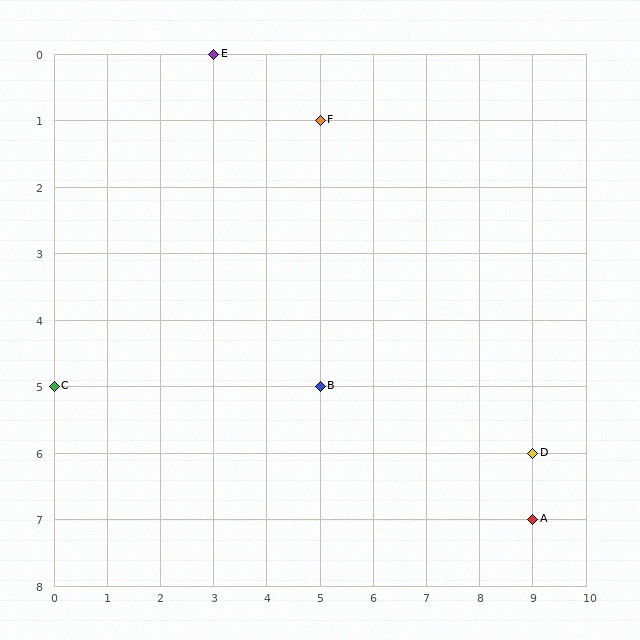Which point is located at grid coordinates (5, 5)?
Point B is at (5, 5).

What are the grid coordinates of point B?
Point B is at grid coordinates (5, 5).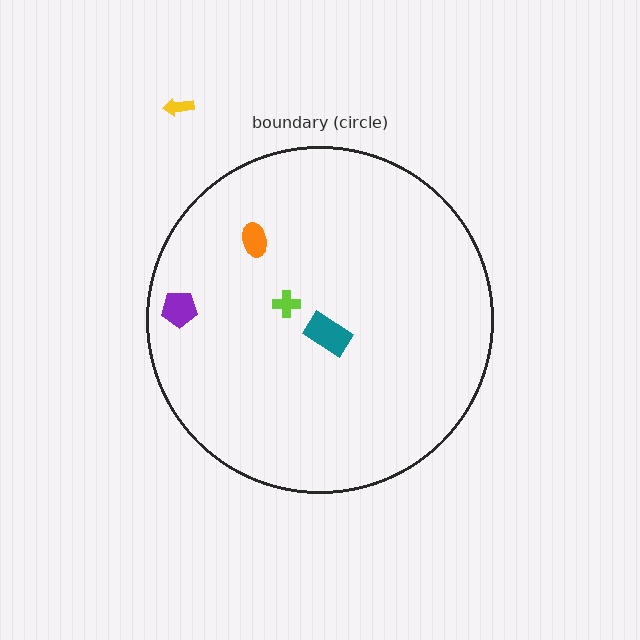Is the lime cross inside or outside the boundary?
Inside.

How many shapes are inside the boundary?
4 inside, 1 outside.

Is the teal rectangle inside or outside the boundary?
Inside.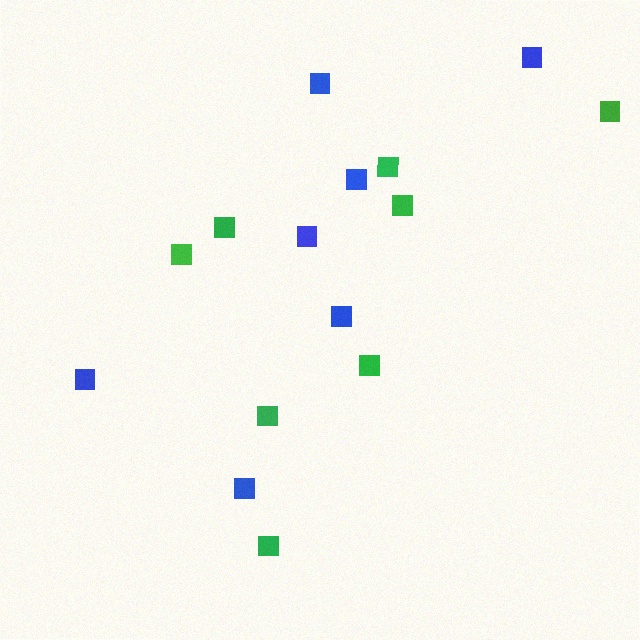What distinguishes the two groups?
There are 2 groups: one group of blue squares (7) and one group of green squares (8).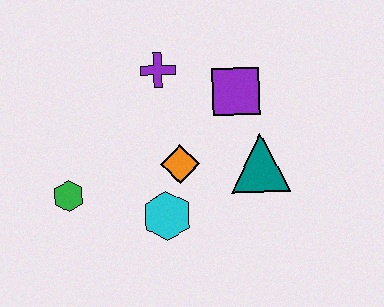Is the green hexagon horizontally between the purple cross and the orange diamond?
No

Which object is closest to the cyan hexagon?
The orange diamond is closest to the cyan hexagon.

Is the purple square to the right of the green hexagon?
Yes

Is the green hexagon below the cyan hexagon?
No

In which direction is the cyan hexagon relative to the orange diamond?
The cyan hexagon is below the orange diamond.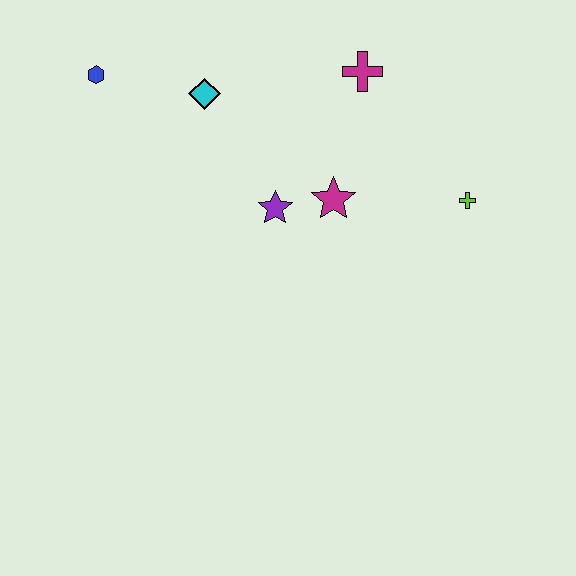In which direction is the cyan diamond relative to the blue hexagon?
The cyan diamond is to the right of the blue hexagon.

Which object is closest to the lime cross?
The magenta star is closest to the lime cross.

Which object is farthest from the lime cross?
The blue hexagon is farthest from the lime cross.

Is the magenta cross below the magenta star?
No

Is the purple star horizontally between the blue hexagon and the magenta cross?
Yes